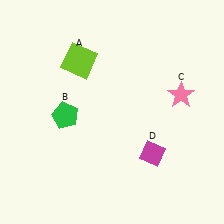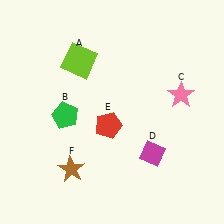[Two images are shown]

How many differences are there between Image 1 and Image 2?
There are 2 differences between the two images.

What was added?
A red pentagon (E), a brown star (F) were added in Image 2.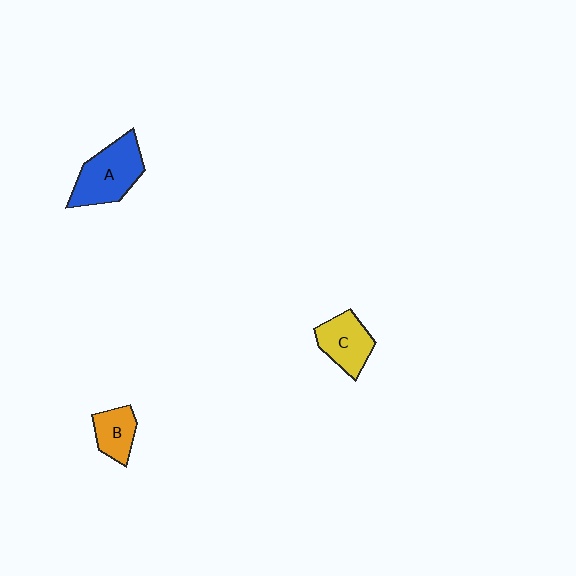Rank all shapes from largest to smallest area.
From largest to smallest: A (blue), C (yellow), B (orange).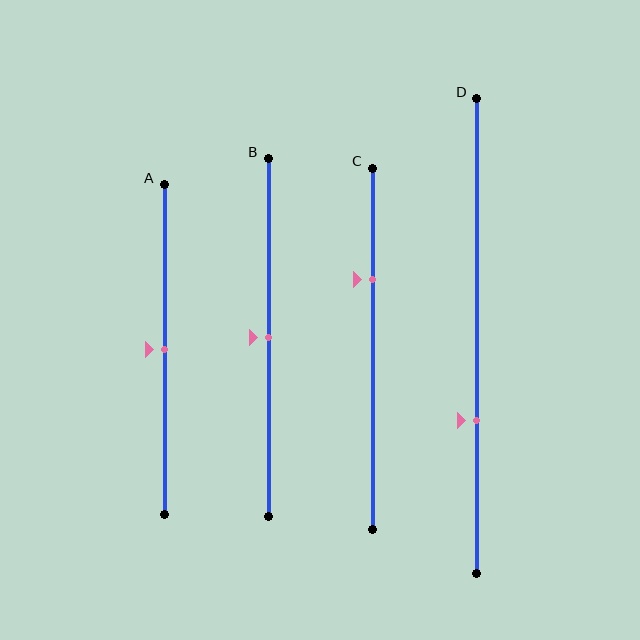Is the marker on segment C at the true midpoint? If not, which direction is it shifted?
No, the marker on segment C is shifted upward by about 19% of the segment length.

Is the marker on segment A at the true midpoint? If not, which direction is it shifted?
Yes, the marker on segment A is at the true midpoint.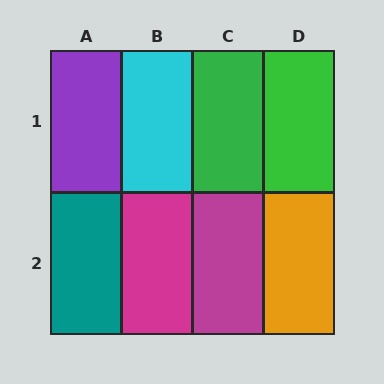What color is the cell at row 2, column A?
Teal.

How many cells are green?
2 cells are green.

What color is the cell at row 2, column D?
Orange.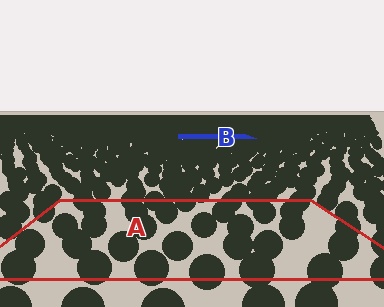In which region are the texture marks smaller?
The texture marks are smaller in region B, because it is farther away.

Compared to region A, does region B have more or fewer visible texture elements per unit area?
Region B has more texture elements per unit area — they are packed more densely because it is farther away.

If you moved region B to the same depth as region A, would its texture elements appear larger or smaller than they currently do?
They would appear larger. At a closer depth, the same texture elements are projected at a bigger on-screen size.